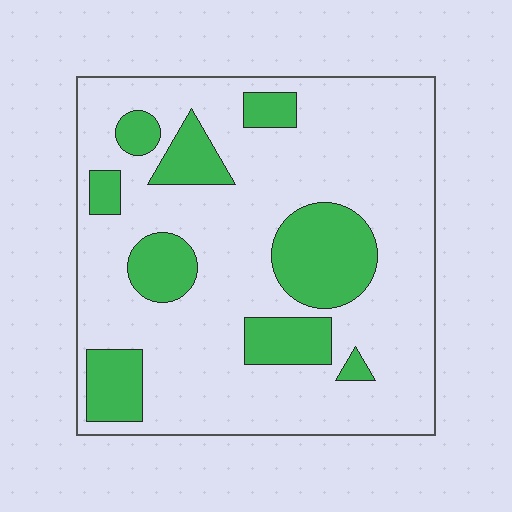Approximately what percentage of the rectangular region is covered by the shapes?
Approximately 25%.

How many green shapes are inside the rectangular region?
9.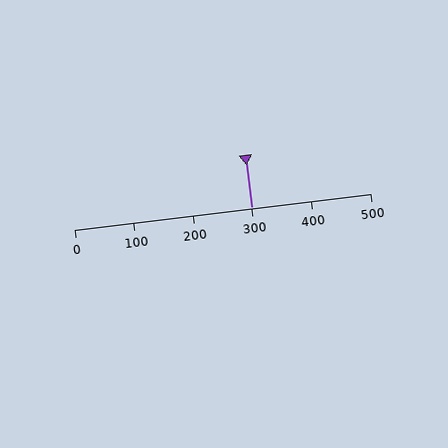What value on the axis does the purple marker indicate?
The marker indicates approximately 300.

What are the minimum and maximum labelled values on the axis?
The axis runs from 0 to 500.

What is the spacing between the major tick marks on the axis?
The major ticks are spaced 100 apart.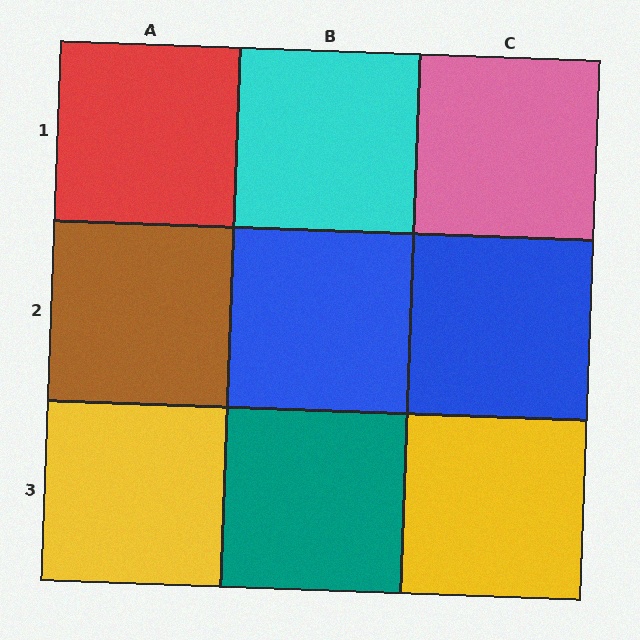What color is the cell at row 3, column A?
Yellow.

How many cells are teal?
1 cell is teal.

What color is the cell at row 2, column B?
Blue.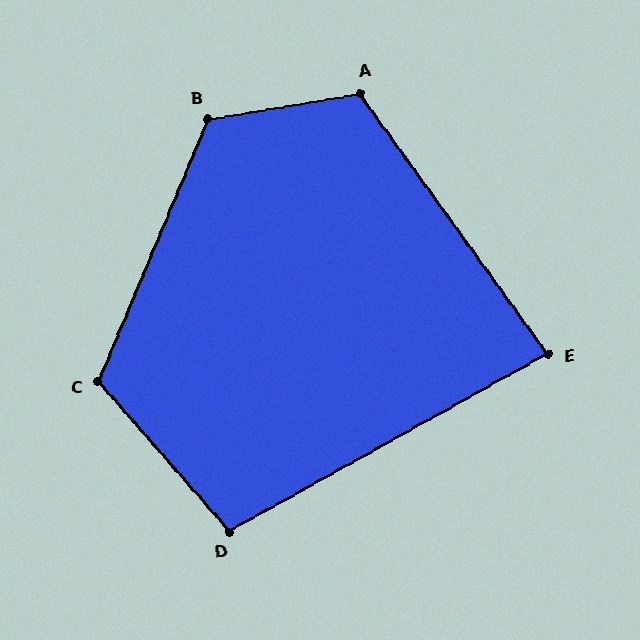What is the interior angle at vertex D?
Approximately 102 degrees (obtuse).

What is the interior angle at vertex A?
Approximately 116 degrees (obtuse).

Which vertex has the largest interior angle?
B, at approximately 122 degrees.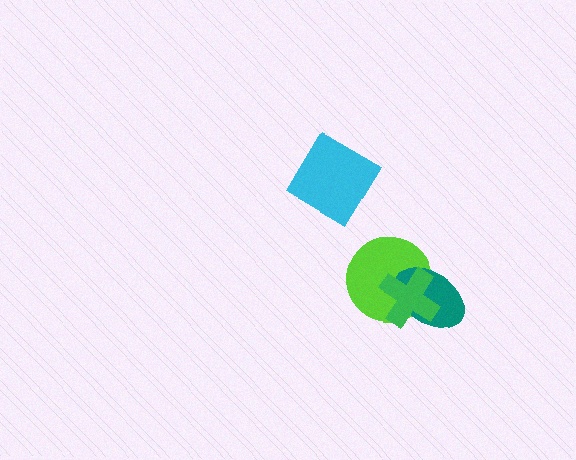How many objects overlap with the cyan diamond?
0 objects overlap with the cyan diamond.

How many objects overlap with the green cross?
2 objects overlap with the green cross.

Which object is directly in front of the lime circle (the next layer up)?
The teal ellipse is directly in front of the lime circle.